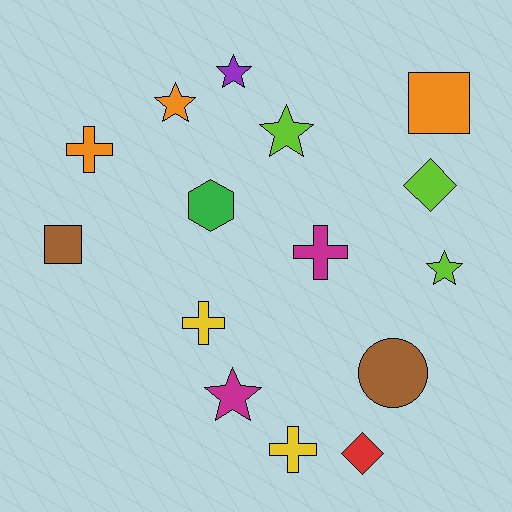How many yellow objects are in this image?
There are 2 yellow objects.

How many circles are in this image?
There is 1 circle.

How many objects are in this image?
There are 15 objects.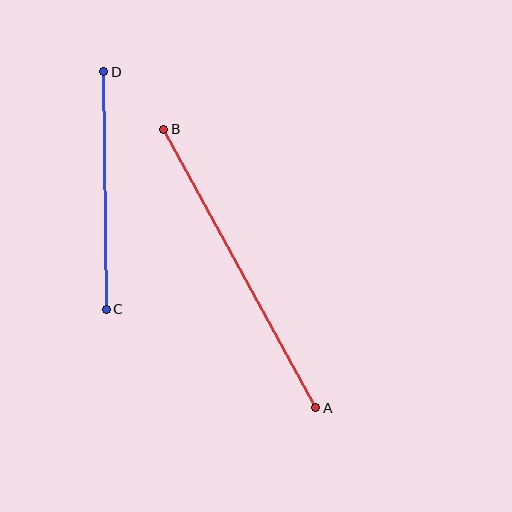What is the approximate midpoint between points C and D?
The midpoint is at approximately (105, 190) pixels.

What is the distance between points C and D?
The distance is approximately 237 pixels.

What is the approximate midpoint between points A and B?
The midpoint is at approximately (240, 269) pixels.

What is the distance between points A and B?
The distance is approximately 317 pixels.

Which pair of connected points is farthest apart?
Points A and B are farthest apart.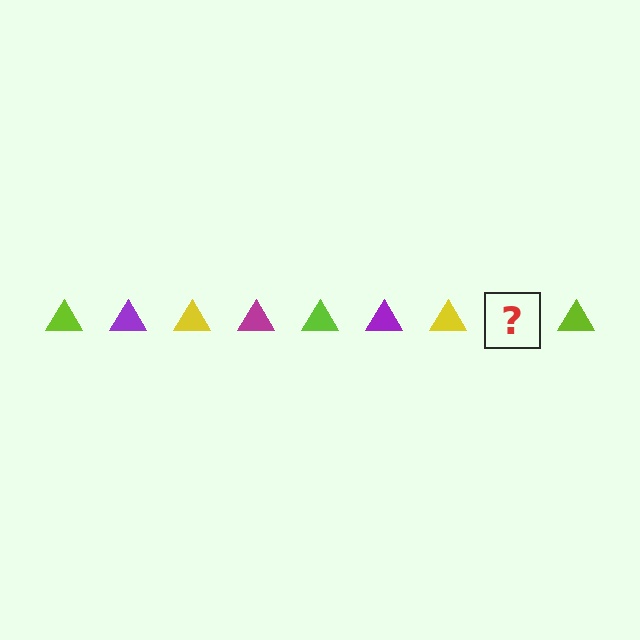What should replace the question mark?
The question mark should be replaced with a magenta triangle.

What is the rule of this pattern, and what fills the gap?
The rule is that the pattern cycles through lime, purple, yellow, magenta triangles. The gap should be filled with a magenta triangle.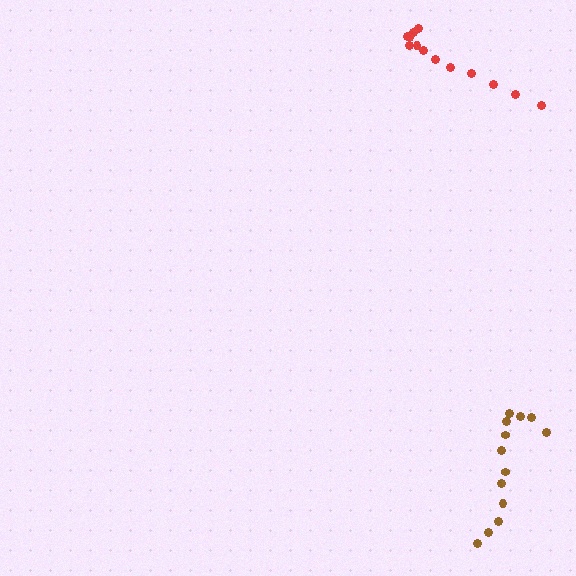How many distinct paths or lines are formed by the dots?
There are 2 distinct paths.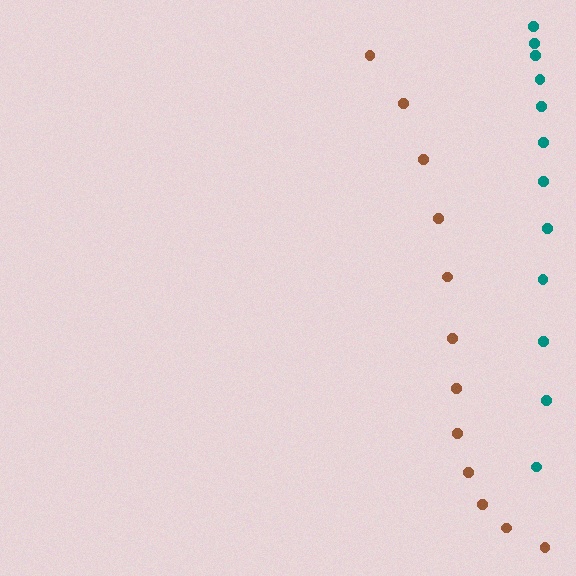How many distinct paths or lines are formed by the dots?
There are 2 distinct paths.